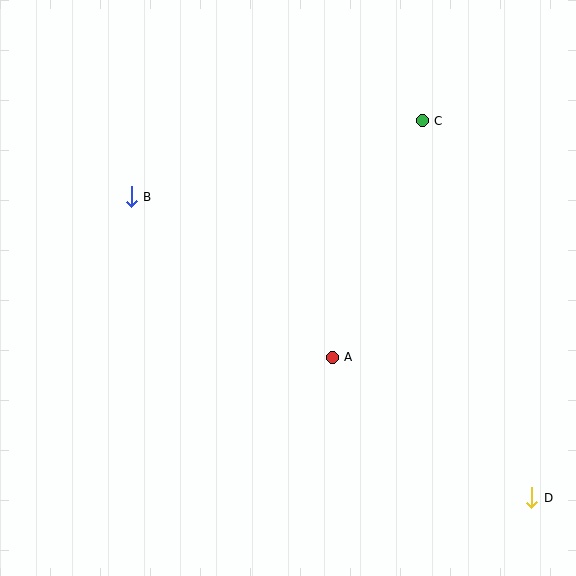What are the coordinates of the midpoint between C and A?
The midpoint between C and A is at (377, 239).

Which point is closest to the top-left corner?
Point B is closest to the top-left corner.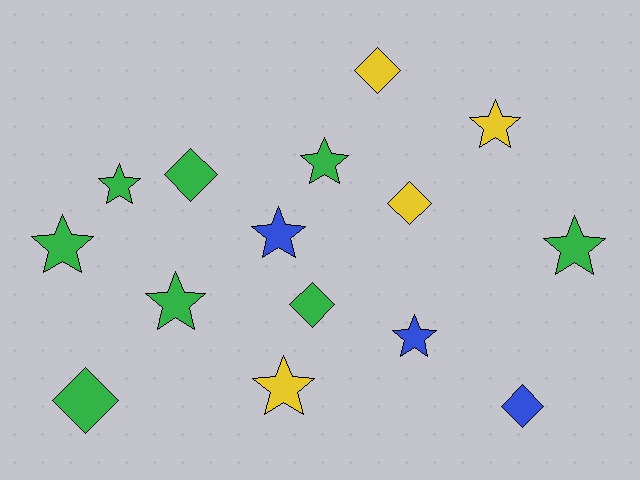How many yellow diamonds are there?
There are 2 yellow diamonds.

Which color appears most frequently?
Green, with 8 objects.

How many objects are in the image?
There are 15 objects.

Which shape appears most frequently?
Star, with 9 objects.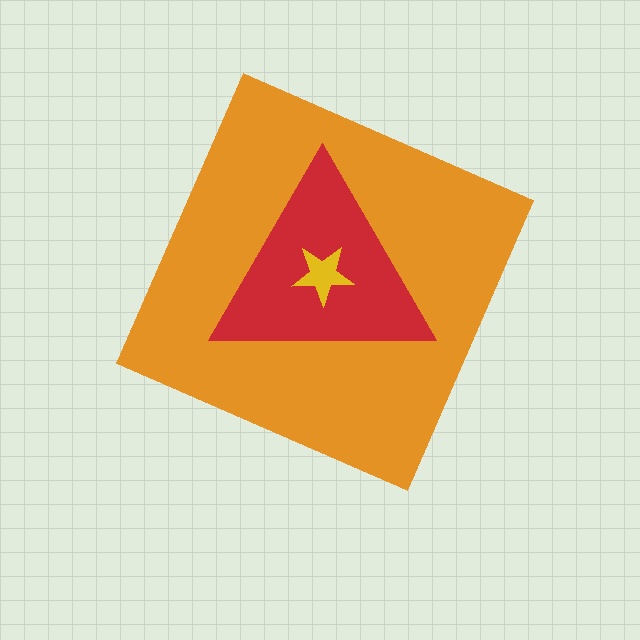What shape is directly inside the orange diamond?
The red triangle.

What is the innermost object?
The yellow star.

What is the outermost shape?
The orange diamond.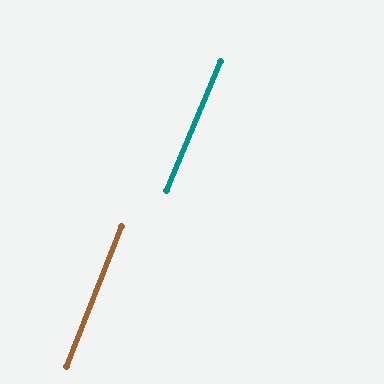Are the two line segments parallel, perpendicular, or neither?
Parallel — their directions differ by only 0.9°.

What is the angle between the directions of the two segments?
Approximately 1 degree.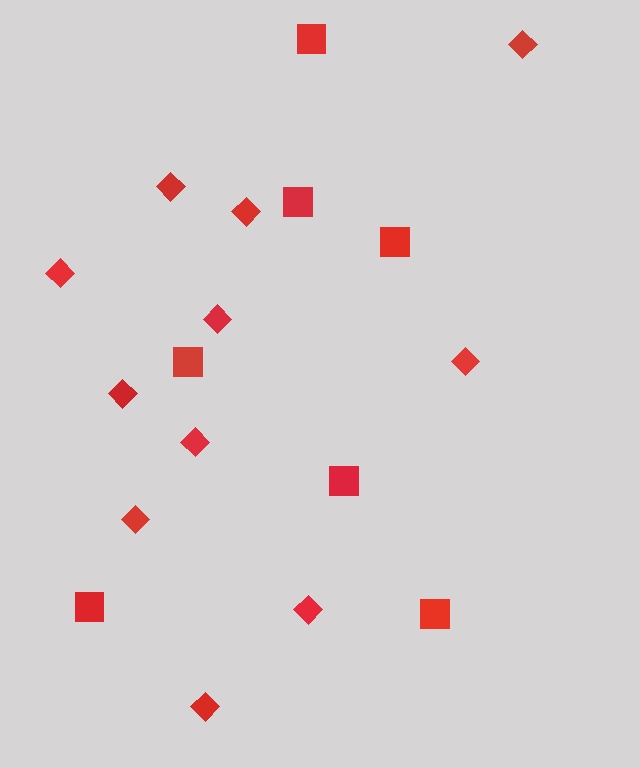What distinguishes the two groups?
There are 2 groups: one group of squares (7) and one group of diamonds (11).